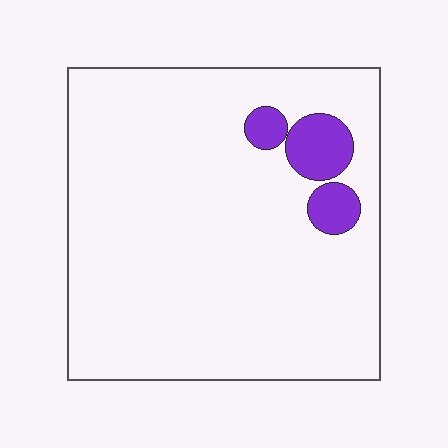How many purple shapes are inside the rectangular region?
3.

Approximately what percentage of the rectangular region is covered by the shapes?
Approximately 10%.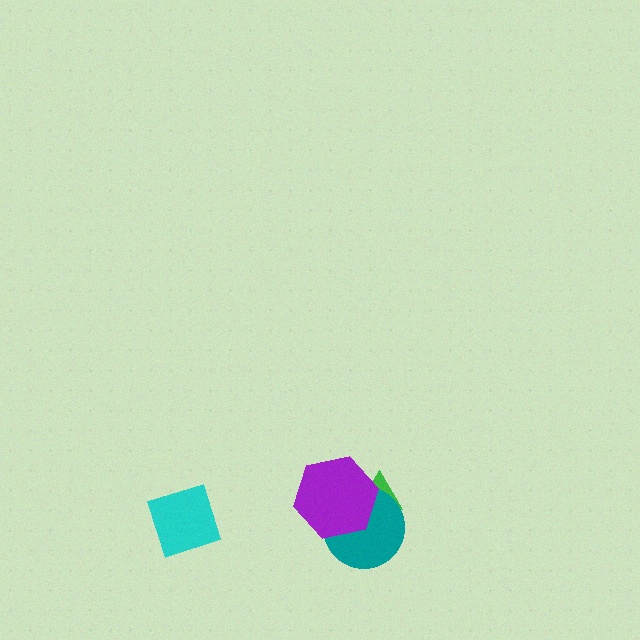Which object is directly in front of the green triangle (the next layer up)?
The teal circle is directly in front of the green triangle.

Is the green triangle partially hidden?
Yes, it is partially covered by another shape.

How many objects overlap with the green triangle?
2 objects overlap with the green triangle.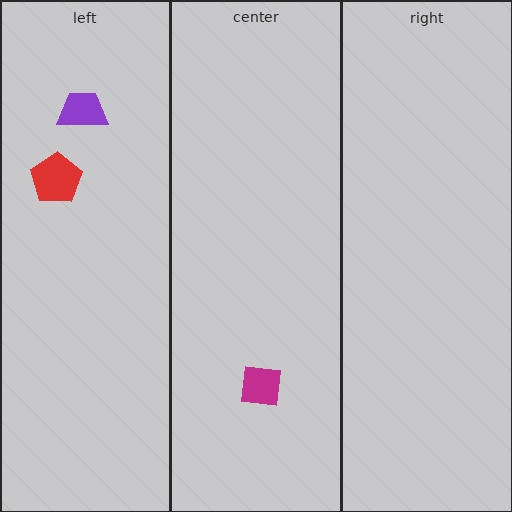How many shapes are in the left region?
2.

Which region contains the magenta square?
The center region.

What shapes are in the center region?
The magenta square.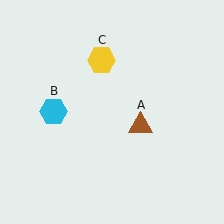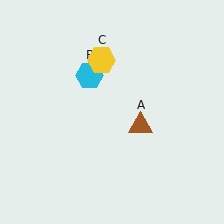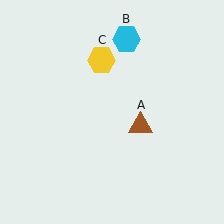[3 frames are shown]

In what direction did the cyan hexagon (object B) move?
The cyan hexagon (object B) moved up and to the right.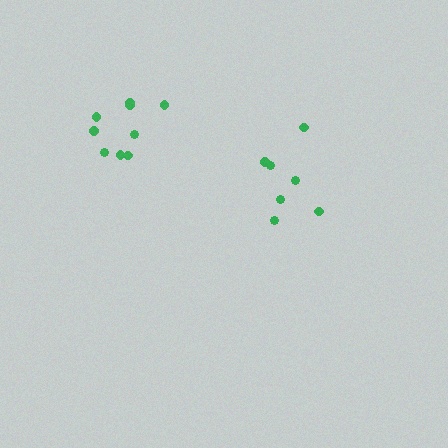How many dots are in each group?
Group 1: 7 dots, Group 2: 9 dots (16 total).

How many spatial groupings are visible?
There are 2 spatial groupings.